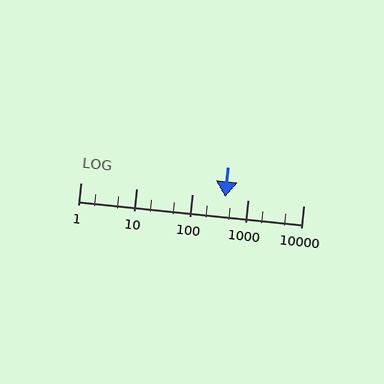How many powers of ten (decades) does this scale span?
The scale spans 4 decades, from 1 to 10000.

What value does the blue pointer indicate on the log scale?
The pointer indicates approximately 400.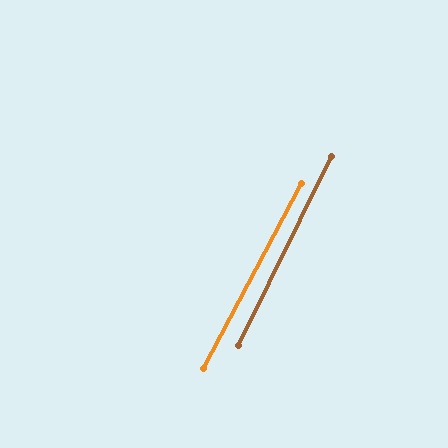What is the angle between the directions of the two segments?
Approximately 2 degrees.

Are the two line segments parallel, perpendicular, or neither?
Parallel — their directions differ by only 1.7°.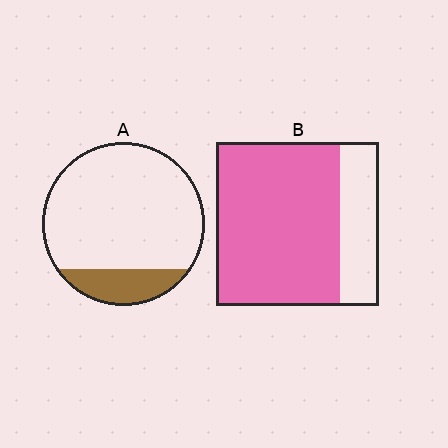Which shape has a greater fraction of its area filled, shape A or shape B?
Shape B.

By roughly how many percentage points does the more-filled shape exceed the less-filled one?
By roughly 60 percentage points (B over A).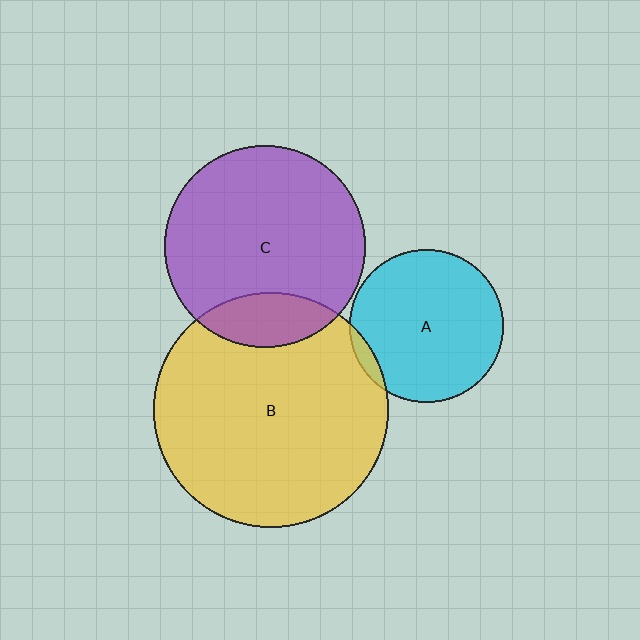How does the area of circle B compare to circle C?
Approximately 1.4 times.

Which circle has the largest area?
Circle B (yellow).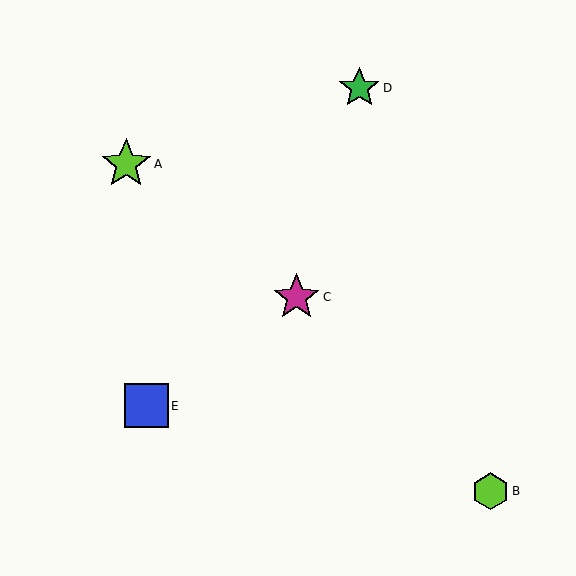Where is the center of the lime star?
The center of the lime star is at (126, 164).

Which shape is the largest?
The lime star (labeled A) is the largest.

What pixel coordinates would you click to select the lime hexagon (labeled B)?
Click at (490, 491) to select the lime hexagon B.